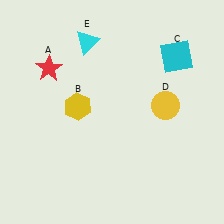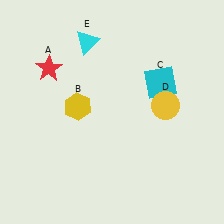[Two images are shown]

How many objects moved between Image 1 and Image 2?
1 object moved between the two images.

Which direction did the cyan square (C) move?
The cyan square (C) moved down.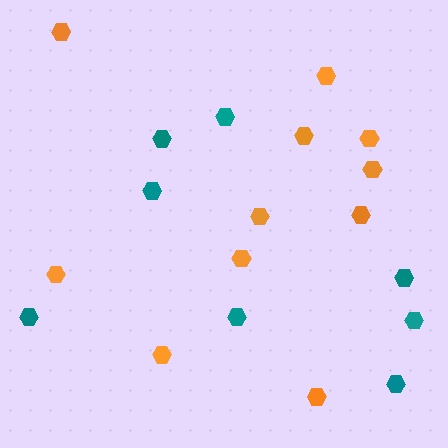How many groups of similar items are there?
There are 2 groups: one group of orange hexagons (11) and one group of teal hexagons (8).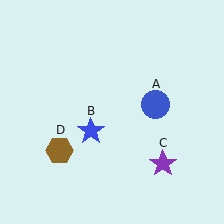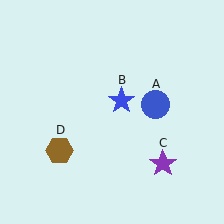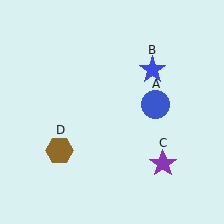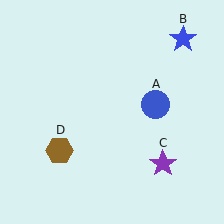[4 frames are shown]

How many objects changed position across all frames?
1 object changed position: blue star (object B).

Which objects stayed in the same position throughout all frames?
Blue circle (object A) and purple star (object C) and brown hexagon (object D) remained stationary.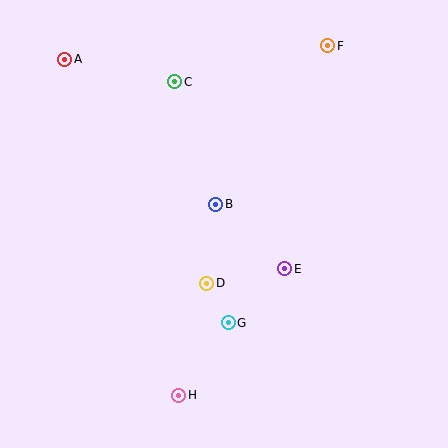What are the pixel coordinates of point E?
Point E is at (285, 269).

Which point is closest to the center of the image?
Point B at (216, 204) is closest to the center.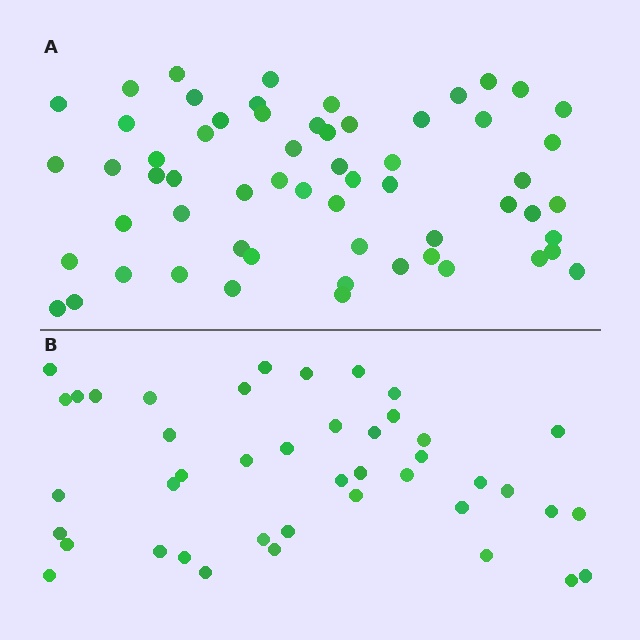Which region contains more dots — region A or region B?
Region A (the top region) has more dots.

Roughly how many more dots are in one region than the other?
Region A has approximately 15 more dots than region B.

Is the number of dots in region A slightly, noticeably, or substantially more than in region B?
Region A has noticeably more, but not dramatically so. The ratio is roughly 1.4 to 1.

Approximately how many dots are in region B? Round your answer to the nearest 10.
About 40 dots. (The exact count is 43, which rounds to 40.)